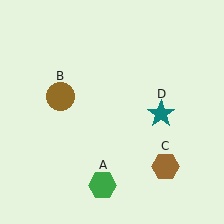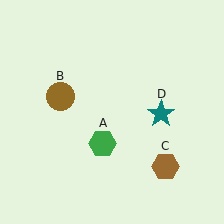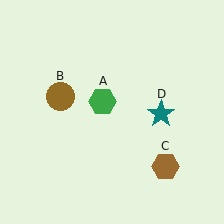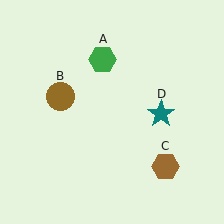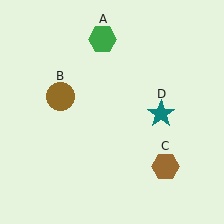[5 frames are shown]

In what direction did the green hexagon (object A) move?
The green hexagon (object A) moved up.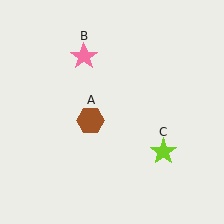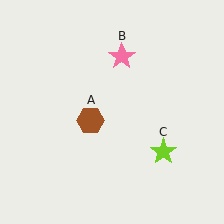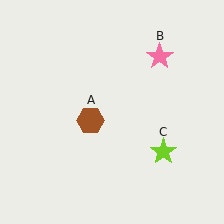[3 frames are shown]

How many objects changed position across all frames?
1 object changed position: pink star (object B).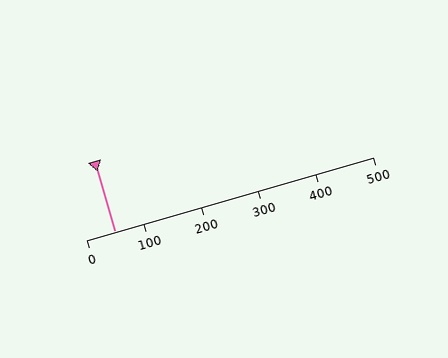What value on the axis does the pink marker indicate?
The marker indicates approximately 50.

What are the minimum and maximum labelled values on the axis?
The axis runs from 0 to 500.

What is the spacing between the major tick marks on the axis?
The major ticks are spaced 100 apart.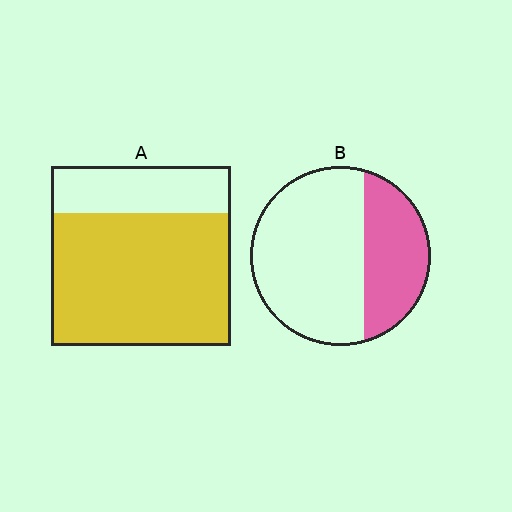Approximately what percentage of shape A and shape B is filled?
A is approximately 75% and B is approximately 35%.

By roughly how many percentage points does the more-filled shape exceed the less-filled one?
By roughly 40 percentage points (A over B).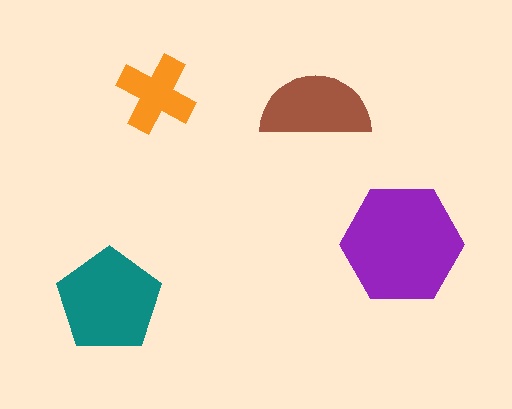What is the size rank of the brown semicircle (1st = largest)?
3rd.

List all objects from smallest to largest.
The orange cross, the brown semicircle, the teal pentagon, the purple hexagon.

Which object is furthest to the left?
The teal pentagon is leftmost.